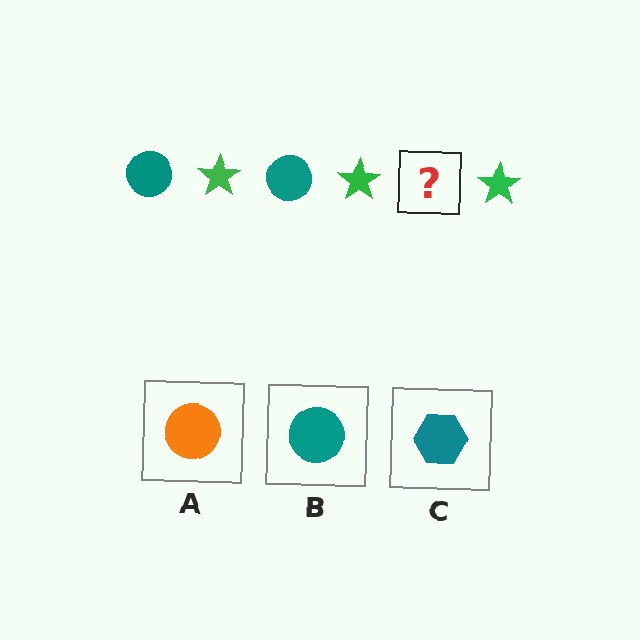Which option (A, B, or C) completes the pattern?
B.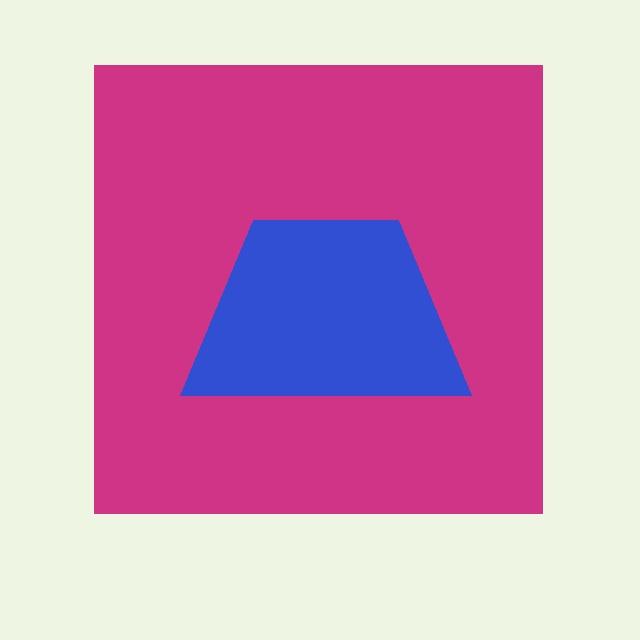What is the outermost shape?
The magenta square.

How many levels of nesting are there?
2.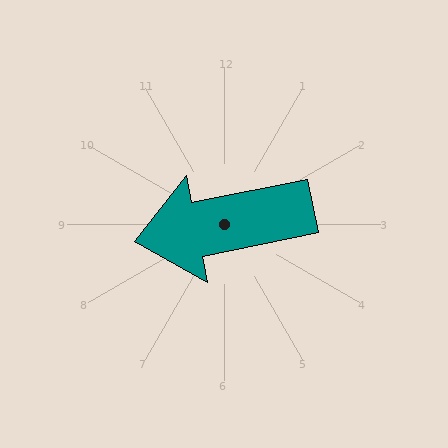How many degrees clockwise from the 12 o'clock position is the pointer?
Approximately 259 degrees.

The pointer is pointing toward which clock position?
Roughly 9 o'clock.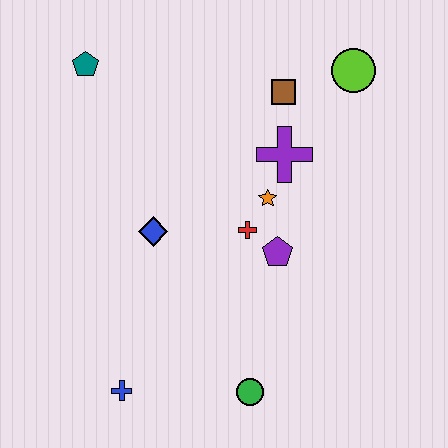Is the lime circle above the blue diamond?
Yes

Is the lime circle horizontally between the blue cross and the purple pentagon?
No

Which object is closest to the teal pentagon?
The blue diamond is closest to the teal pentagon.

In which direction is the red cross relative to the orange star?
The red cross is below the orange star.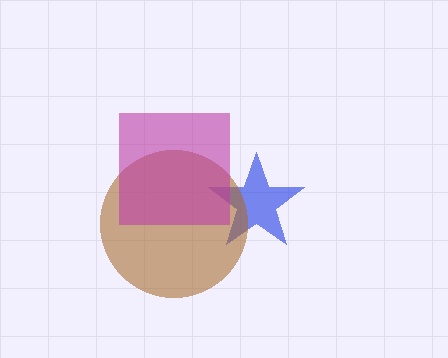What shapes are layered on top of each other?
The layered shapes are: a blue star, a brown circle, a magenta square.